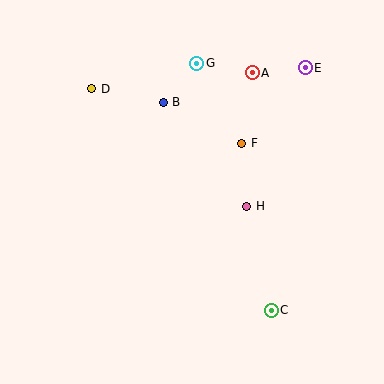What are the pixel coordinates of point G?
Point G is at (197, 63).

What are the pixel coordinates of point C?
Point C is at (271, 310).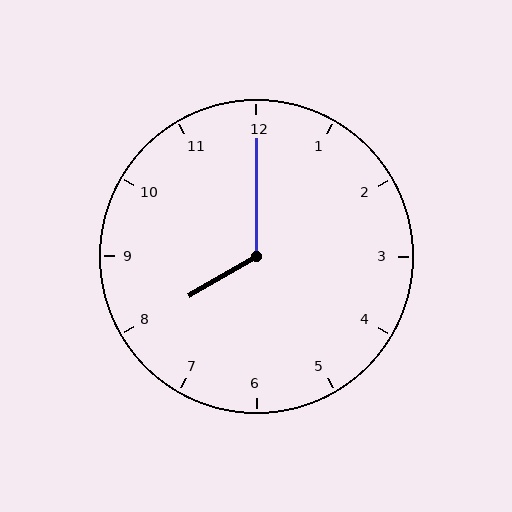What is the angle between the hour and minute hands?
Approximately 120 degrees.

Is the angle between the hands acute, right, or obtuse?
It is obtuse.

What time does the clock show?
8:00.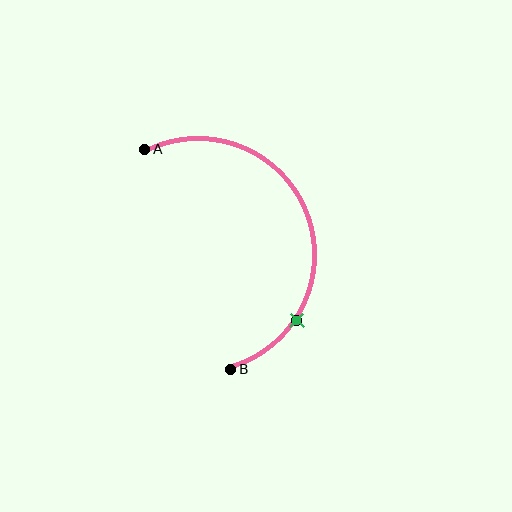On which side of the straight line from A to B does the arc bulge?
The arc bulges to the right of the straight line connecting A and B.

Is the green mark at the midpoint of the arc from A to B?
No. The green mark lies on the arc but is closer to endpoint B. The arc midpoint would be at the point on the curve equidistant along the arc from both A and B.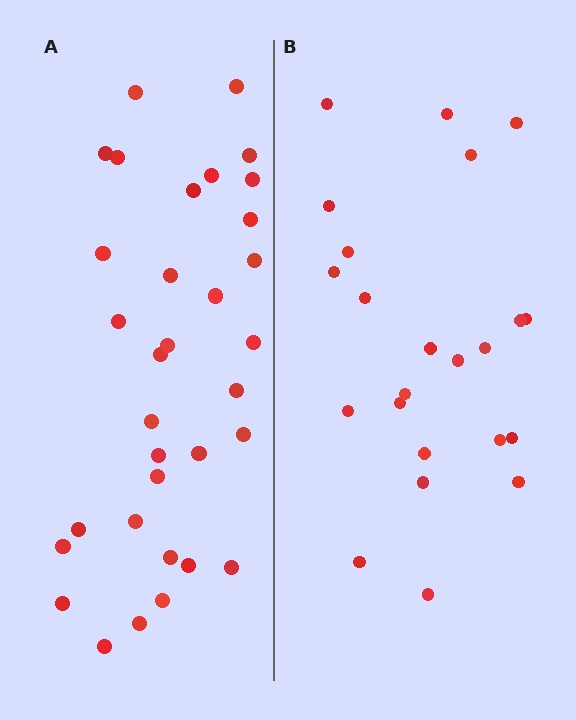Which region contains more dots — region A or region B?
Region A (the left region) has more dots.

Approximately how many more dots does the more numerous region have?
Region A has roughly 10 or so more dots than region B.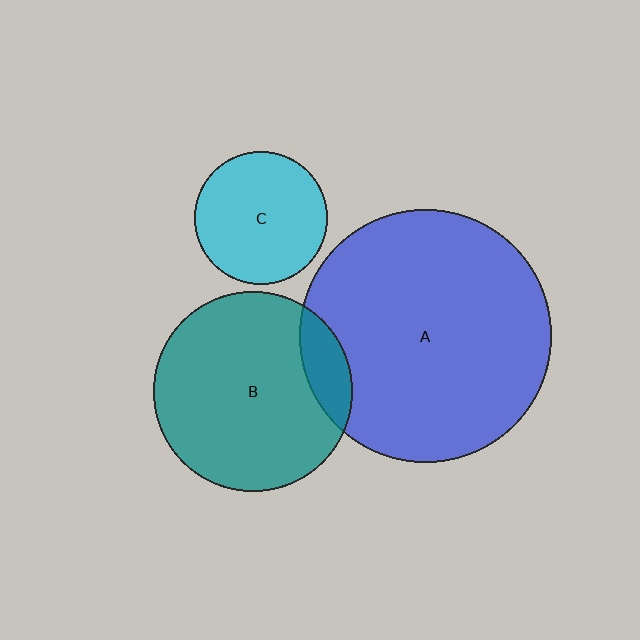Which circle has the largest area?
Circle A (blue).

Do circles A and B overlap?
Yes.